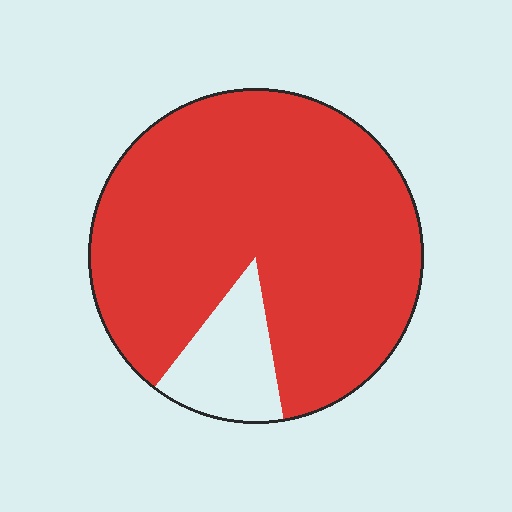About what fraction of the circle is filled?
About seven eighths (7/8).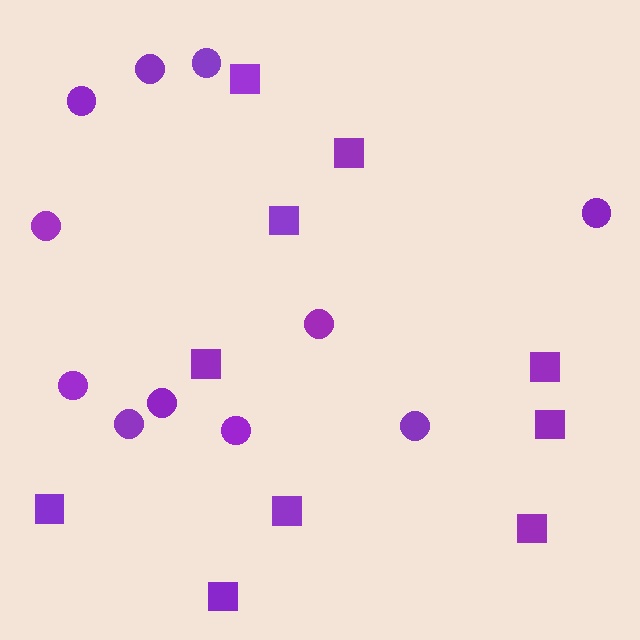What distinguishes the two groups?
There are 2 groups: one group of circles (11) and one group of squares (10).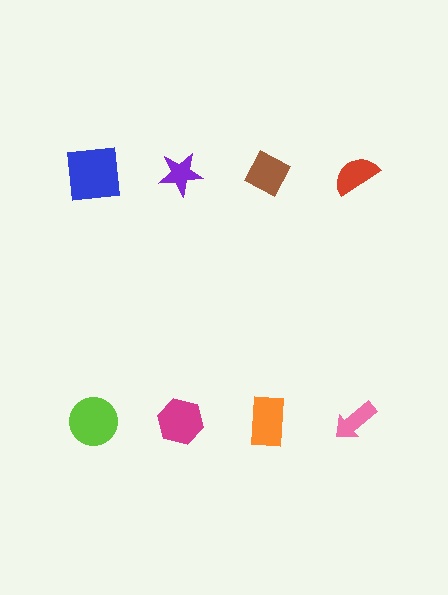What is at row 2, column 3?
An orange rectangle.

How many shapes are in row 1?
4 shapes.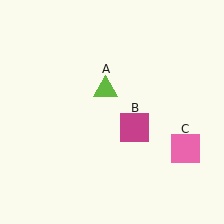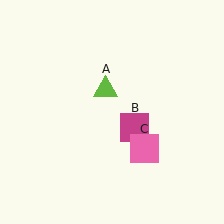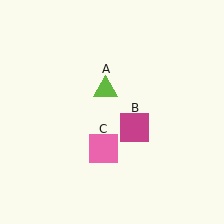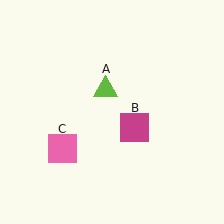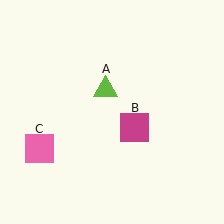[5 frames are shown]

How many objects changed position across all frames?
1 object changed position: pink square (object C).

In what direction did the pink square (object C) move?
The pink square (object C) moved left.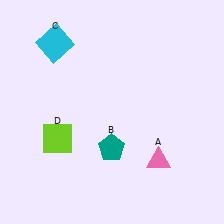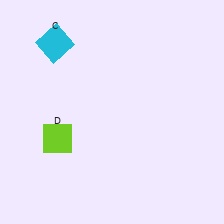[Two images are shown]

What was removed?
The pink triangle (A), the teal pentagon (B) were removed in Image 2.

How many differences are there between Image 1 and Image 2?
There are 2 differences between the two images.